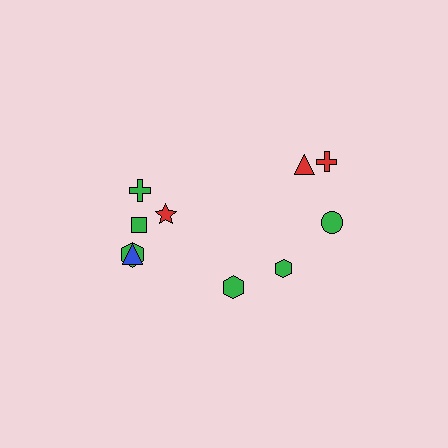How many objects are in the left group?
There are 6 objects.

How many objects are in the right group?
There are 4 objects.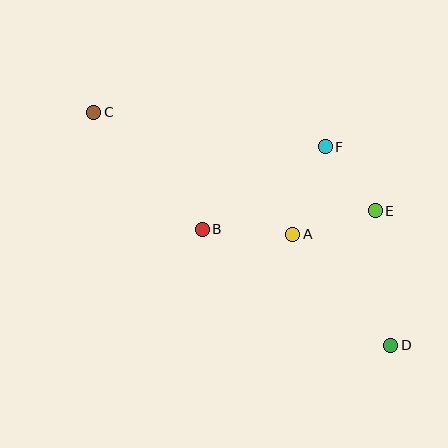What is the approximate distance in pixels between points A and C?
The distance between A and C is approximately 233 pixels.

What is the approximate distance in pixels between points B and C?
The distance between B and C is approximately 159 pixels.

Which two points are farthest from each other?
Points C and D are farthest from each other.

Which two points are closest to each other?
Points E and F are closest to each other.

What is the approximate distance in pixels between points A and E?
The distance between A and E is approximately 86 pixels.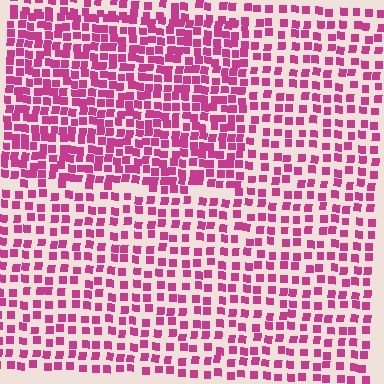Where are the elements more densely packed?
The elements are more densely packed inside the rectangle boundary.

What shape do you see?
I see a rectangle.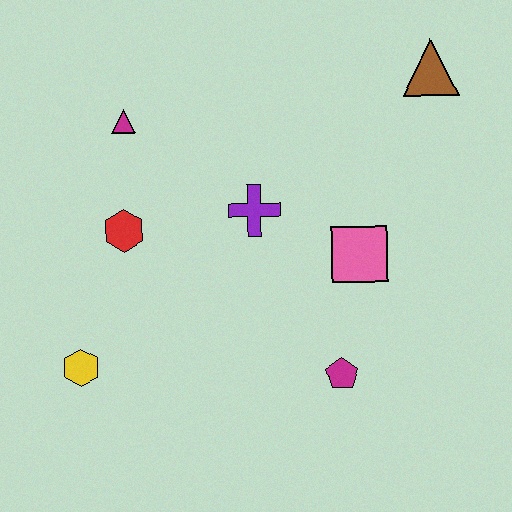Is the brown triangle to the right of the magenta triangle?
Yes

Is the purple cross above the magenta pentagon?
Yes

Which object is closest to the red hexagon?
The magenta triangle is closest to the red hexagon.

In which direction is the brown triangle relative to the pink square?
The brown triangle is above the pink square.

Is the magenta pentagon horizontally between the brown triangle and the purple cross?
Yes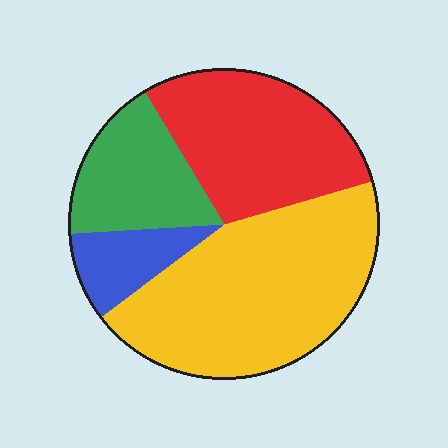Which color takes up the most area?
Yellow, at roughly 45%.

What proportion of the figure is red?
Red takes up between a quarter and a half of the figure.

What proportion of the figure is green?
Green covers around 20% of the figure.